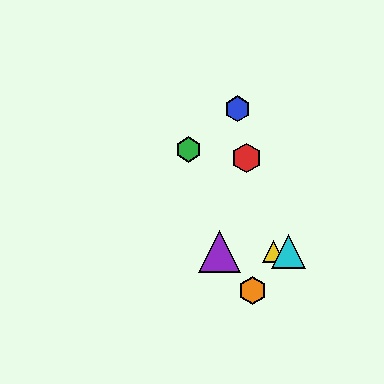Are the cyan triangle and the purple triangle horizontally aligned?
Yes, both are at y≈252.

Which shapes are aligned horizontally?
The yellow triangle, the purple triangle, the cyan triangle are aligned horizontally.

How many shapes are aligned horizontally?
3 shapes (the yellow triangle, the purple triangle, the cyan triangle) are aligned horizontally.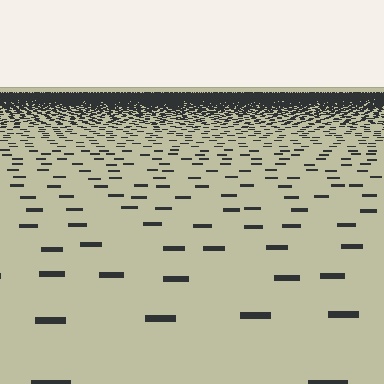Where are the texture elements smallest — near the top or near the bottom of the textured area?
Near the top.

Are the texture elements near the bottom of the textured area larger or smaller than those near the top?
Larger. Near the bottom, elements are closer to the viewer and appear at a bigger on-screen size.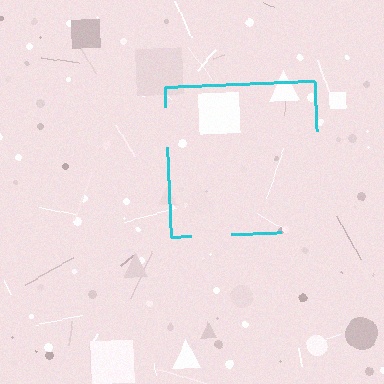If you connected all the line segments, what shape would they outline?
They would outline a square.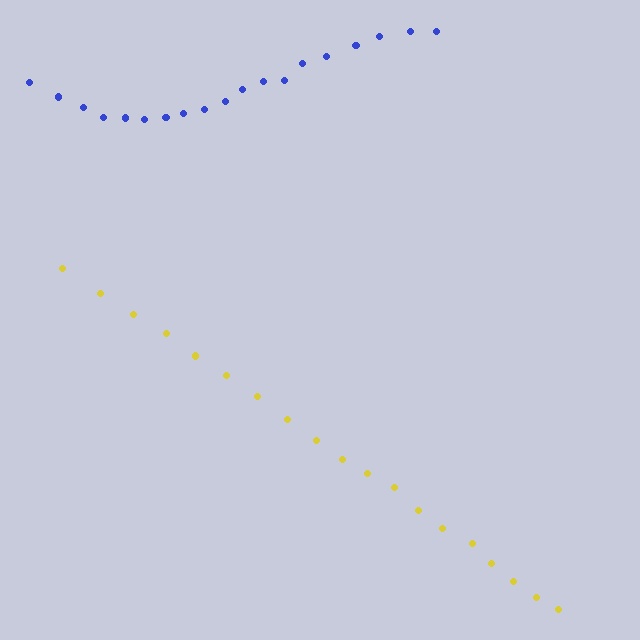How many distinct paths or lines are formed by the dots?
There are 2 distinct paths.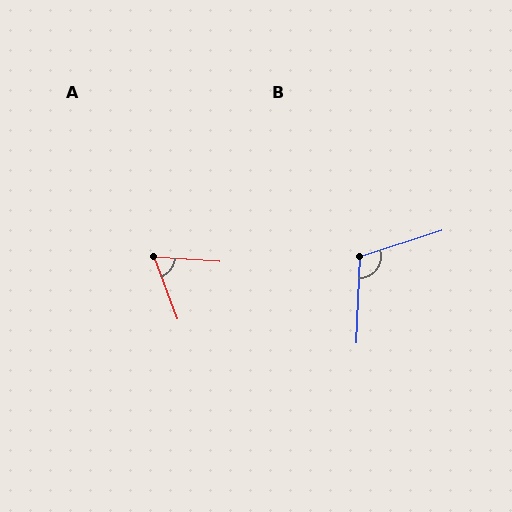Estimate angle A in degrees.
Approximately 65 degrees.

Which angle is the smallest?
A, at approximately 65 degrees.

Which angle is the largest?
B, at approximately 110 degrees.